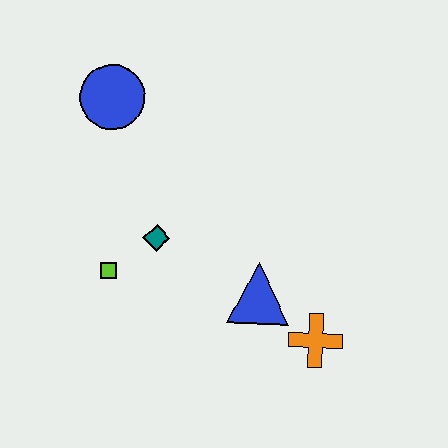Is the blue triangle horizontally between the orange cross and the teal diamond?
Yes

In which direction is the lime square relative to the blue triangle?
The lime square is to the left of the blue triangle.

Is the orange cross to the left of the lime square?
No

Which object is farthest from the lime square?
The orange cross is farthest from the lime square.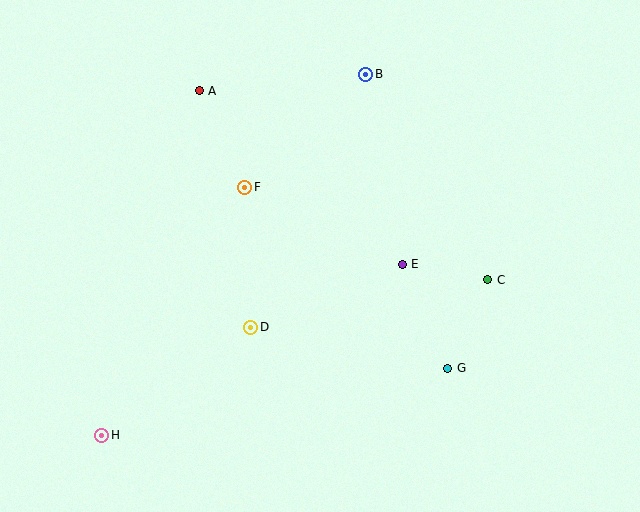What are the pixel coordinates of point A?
Point A is at (199, 91).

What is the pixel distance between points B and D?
The distance between B and D is 278 pixels.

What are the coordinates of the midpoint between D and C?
The midpoint between D and C is at (369, 304).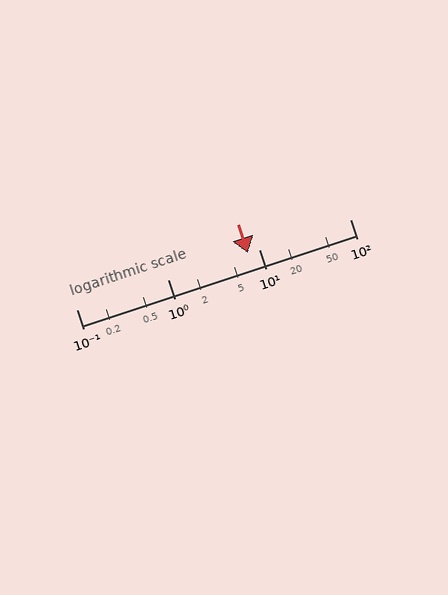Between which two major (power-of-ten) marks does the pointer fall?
The pointer is between 1 and 10.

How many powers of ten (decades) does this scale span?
The scale spans 3 decades, from 0.1 to 100.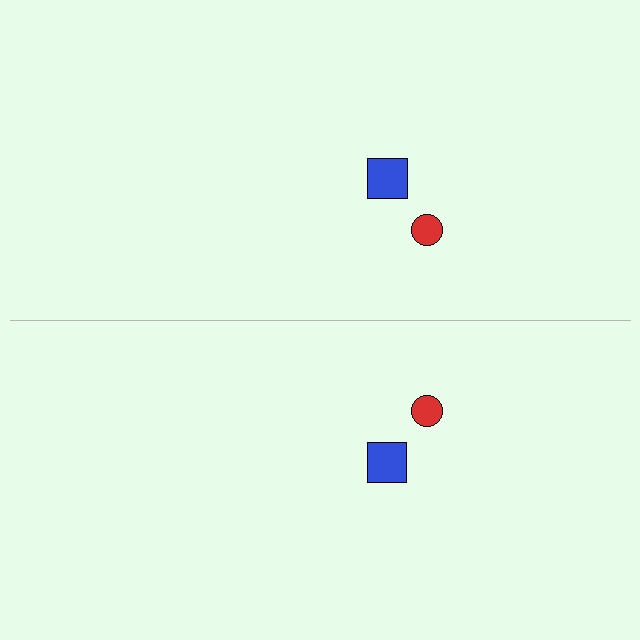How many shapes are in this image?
There are 4 shapes in this image.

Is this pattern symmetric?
Yes, this pattern has bilateral (reflection) symmetry.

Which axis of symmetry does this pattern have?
The pattern has a horizontal axis of symmetry running through the center of the image.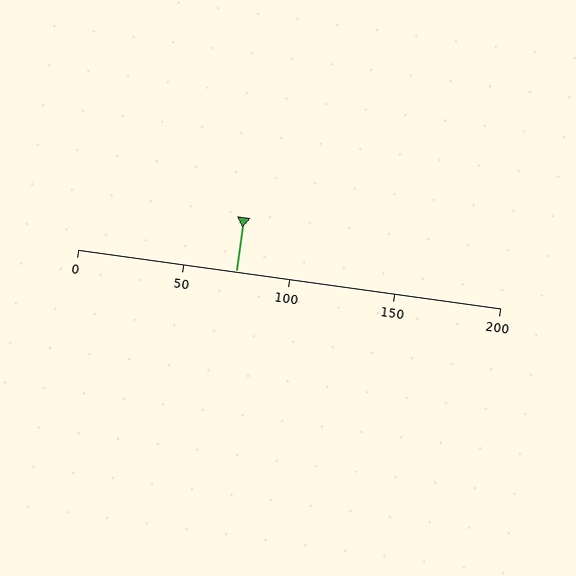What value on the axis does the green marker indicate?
The marker indicates approximately 75.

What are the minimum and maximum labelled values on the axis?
The axis runs from 0 to 200.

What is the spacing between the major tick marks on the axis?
The major ticks are spaced 50 apart.